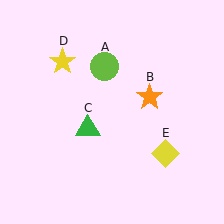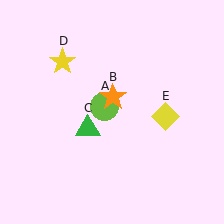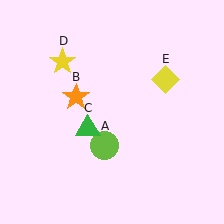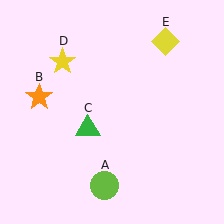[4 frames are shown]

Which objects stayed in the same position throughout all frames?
Green triangle (object C) and yellow star (object D) remained stationary.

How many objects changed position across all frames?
3 objects changed position: lime circle (object A), orange star (object B), yellow diamond (object E).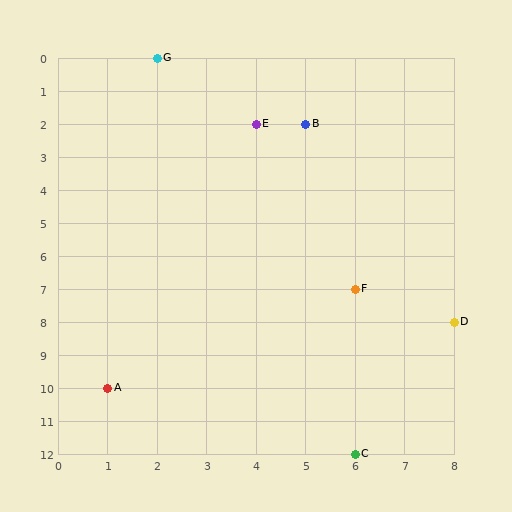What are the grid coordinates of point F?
Point F is at grid coordinates (6, 7).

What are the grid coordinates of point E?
Point E is at grid coordinates (4, 2).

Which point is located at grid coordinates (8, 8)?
Point D is at (8, 8).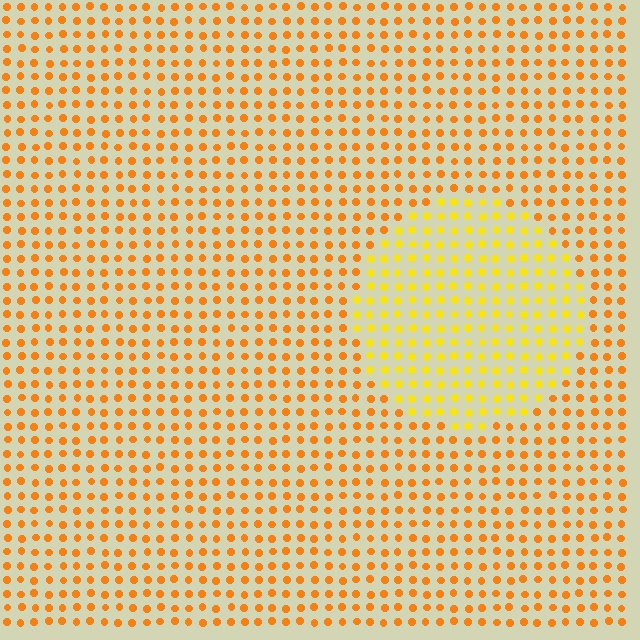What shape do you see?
I see a circle.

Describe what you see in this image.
The image is filled with small orange elements in a uniform arrangement. A circle-shaped region is visible where the elements are tinted to a slightly different hue, forming a subtle color boundary.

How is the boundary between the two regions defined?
The boundary is defined purely by a slight shift in hue (about 27 degrees). Spacing, size, and orientation are identical on both sides.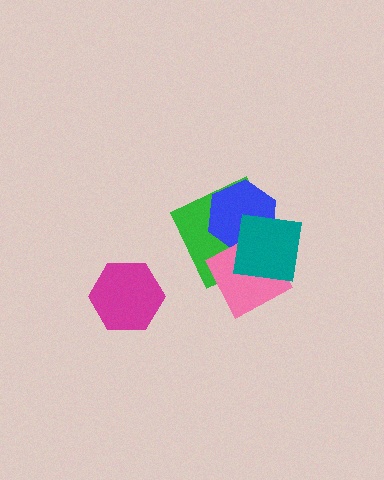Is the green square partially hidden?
Yes, it is partially covered by another shape.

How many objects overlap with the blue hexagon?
3 objects overlap with the blue hexagon.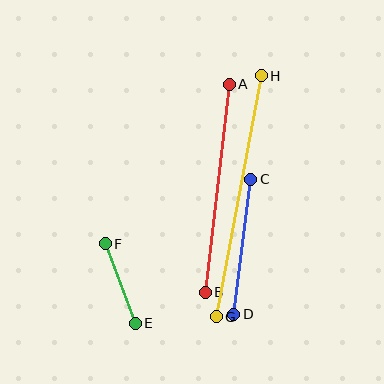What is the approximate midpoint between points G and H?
The midpoint is at approximately (239, 196) pixels.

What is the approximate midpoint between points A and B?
The midpoint is at approximately (217, 188) pixels.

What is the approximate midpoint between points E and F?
The midpoint is at approximately (120, 284) pixels.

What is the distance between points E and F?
The distance is approximately 85 pixels.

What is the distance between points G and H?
The distance is approximately 245 pixels.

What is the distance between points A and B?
The distance is approximately 209 pixels.